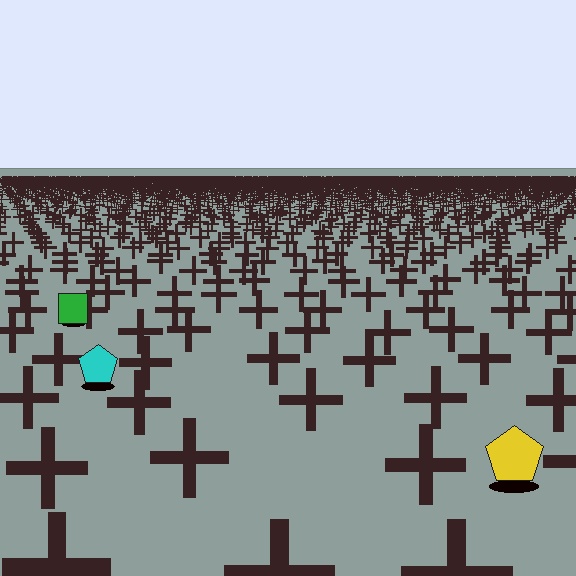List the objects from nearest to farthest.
From nearest to farthest: the yellow pentagon, the cyan pentagon, the green square.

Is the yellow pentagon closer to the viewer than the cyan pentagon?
Yes. The yellow pentagon is closer — you can tell from the texture gradient: the ground texture is coarser near it.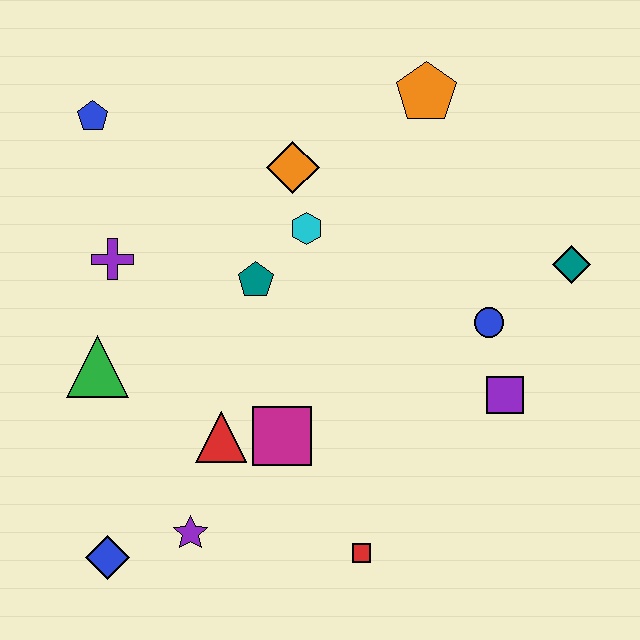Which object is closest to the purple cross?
The green triangle is closest to the purple cross.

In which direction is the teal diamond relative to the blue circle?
The teal diamond is to the right of the blue circle.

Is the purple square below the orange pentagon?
Yes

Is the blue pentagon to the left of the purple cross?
Yes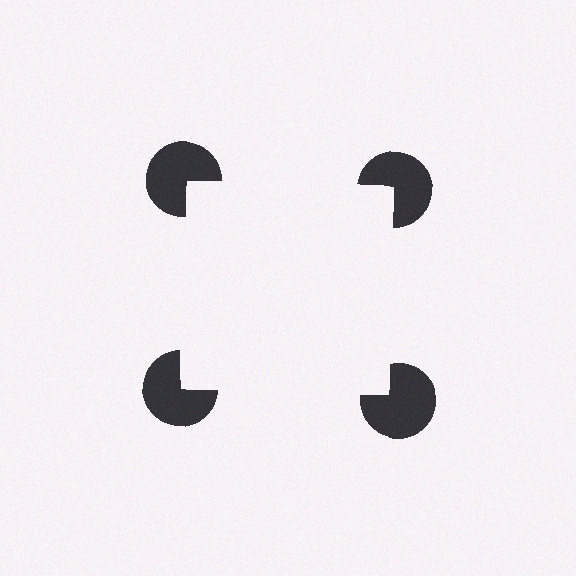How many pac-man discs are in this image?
There are 4 — one at each vertex of the illusory square.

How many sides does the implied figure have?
4 sides.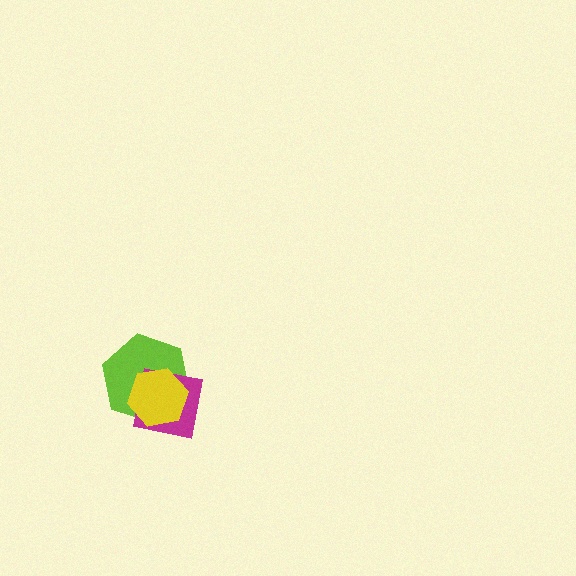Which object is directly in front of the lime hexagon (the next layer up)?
The magenta square is directly in front of the lime hexagon.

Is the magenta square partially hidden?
Yes, it is partially covered by another shape.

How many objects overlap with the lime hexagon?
2 objects overlap with the lime hexagon.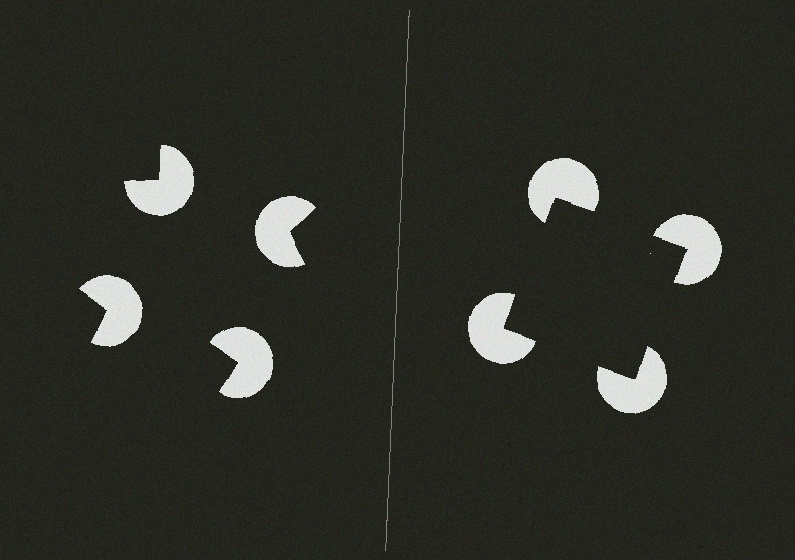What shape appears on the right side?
An illusory square.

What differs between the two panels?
The pac-man discs are positioned identically on both sides; only the wedge orientations differ. On the right they align to a square; on the left they are misaligned.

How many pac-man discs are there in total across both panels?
8 — 4 on each side.